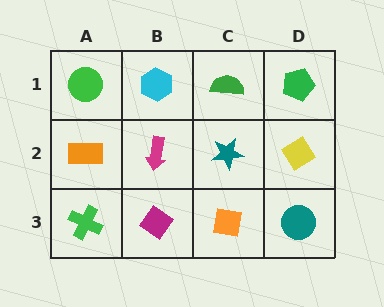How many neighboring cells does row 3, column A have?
2.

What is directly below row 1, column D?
A yellow diamond.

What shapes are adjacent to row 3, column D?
A yellow diamond (row 2, column D), an orange square (row 3, column C).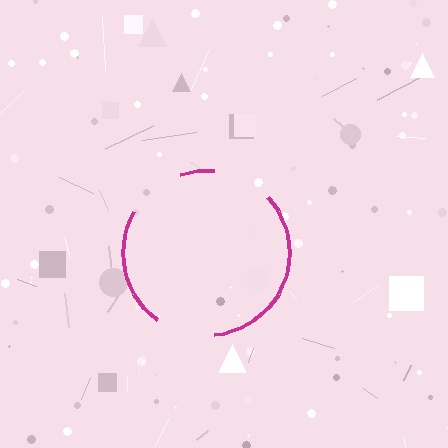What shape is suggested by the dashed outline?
The dashed outline suggests a circle.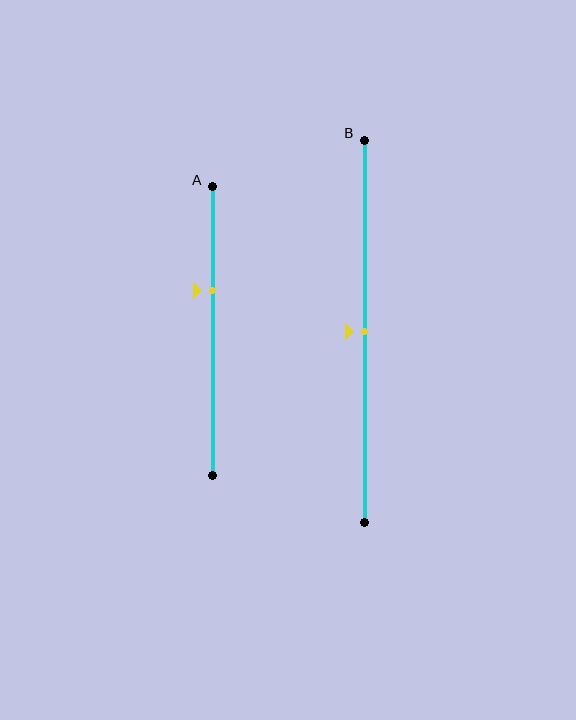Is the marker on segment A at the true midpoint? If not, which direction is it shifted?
No, the marker on segment A is shifted upward by about 14% of the segment length.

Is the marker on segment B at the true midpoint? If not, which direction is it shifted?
Yes, the marker on segment B is at the true midpoint.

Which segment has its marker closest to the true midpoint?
Segment B has its marker closest to the true midpoint.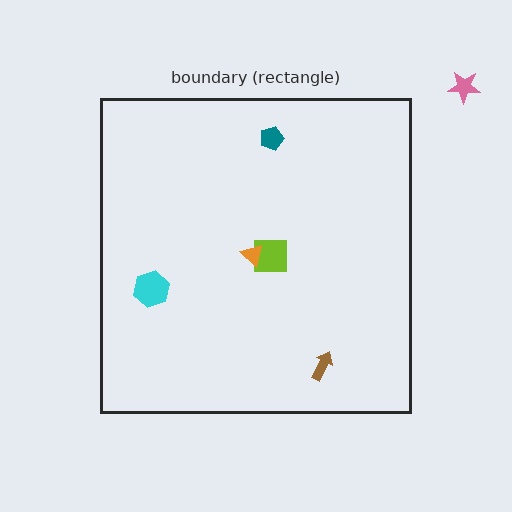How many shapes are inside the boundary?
5 inside, 1 outside.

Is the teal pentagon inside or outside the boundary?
Inside.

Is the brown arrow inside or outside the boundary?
Inside.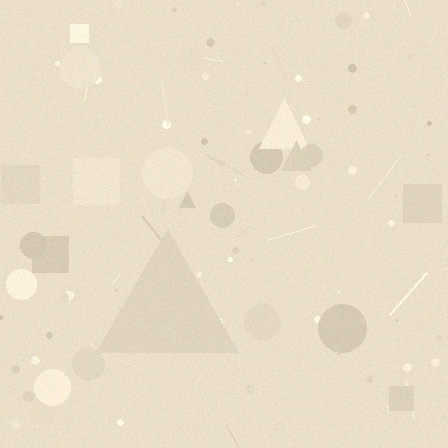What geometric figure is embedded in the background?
A triangle is embedded in the background.